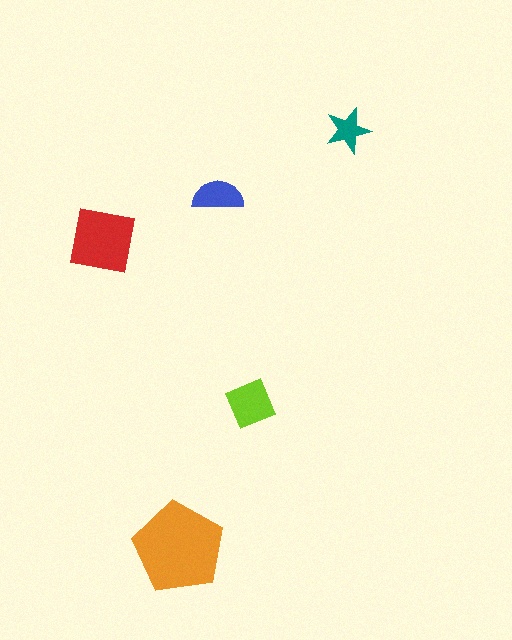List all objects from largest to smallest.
The orange pentagon, the red square, the lime square, the blue semicircle, the teal star.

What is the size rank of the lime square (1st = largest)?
3rd.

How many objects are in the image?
There are 5 objects in the image.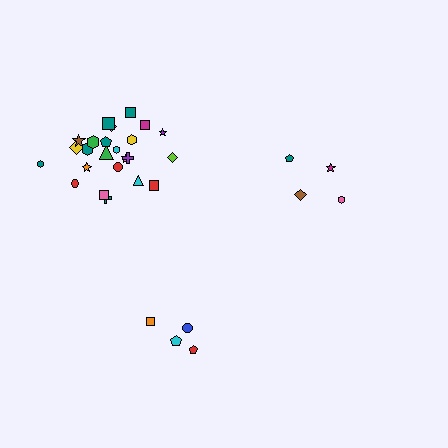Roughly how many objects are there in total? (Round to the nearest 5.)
Roughly 35 objects in total.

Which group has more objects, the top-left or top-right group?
The top-left group.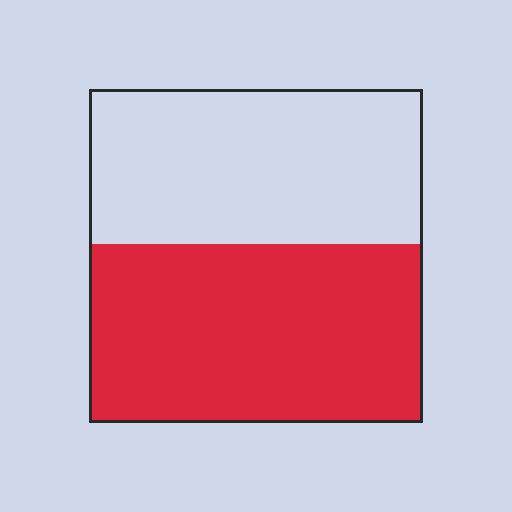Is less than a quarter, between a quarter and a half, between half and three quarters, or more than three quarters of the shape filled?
Between half and three quarters.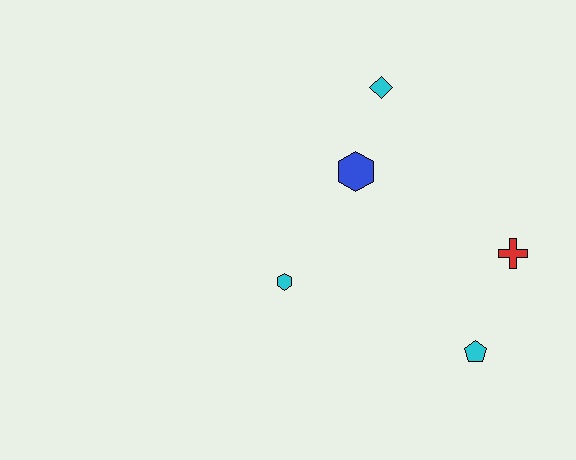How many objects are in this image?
There are 5 objects.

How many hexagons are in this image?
There are 2 hexagons.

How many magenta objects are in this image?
There are no magenta objects.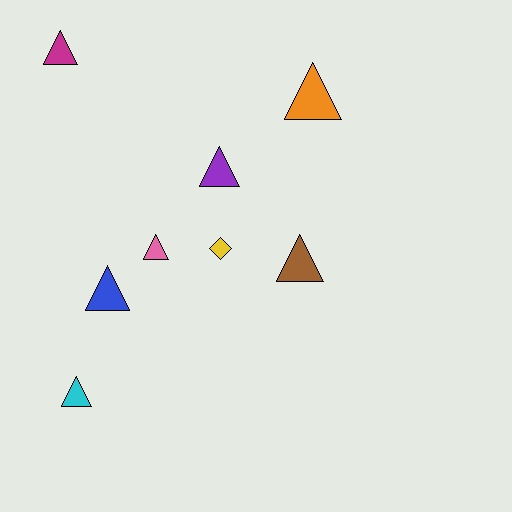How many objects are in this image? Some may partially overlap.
There are 8 objects.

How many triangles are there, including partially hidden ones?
There are 7 triangles.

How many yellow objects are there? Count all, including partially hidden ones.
There is 1 yellow object.